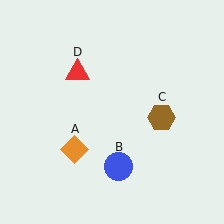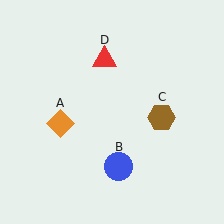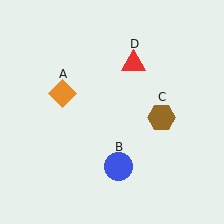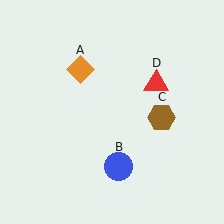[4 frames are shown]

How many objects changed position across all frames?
2 objects changed position: orange diamond (object A), red triangle (object D).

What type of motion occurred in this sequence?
The orange diamond (object A), red triangle (object D) rotated clockwise around the center of the scene.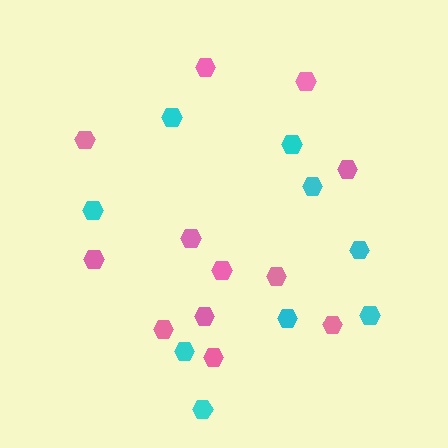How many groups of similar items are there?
There are 2 groups: one group of cyan hexagons (9) and one group of pink hexagons (12).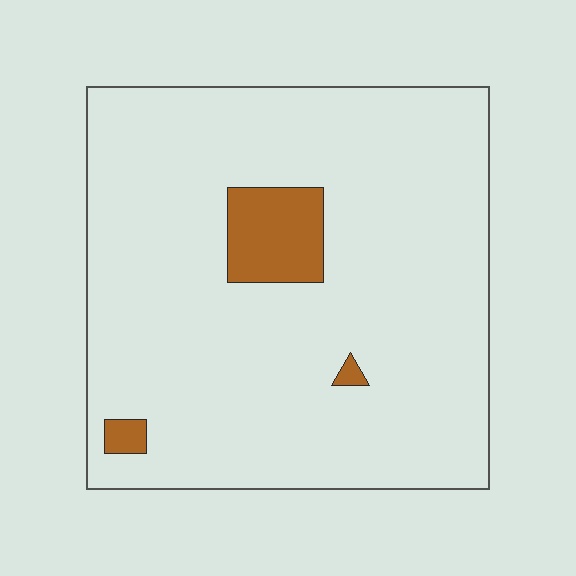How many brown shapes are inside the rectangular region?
3.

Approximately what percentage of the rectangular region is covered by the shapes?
Approximately 5%.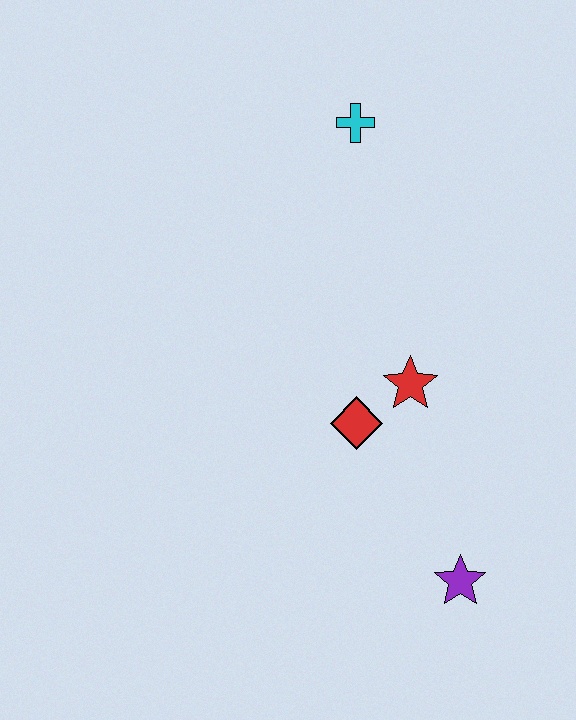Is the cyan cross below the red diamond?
No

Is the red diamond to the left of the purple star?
Yes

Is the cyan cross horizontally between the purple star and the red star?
No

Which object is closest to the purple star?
The red diamond is closest to the purple star.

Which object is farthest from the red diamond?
The cyan cross is farthest from the red diamond.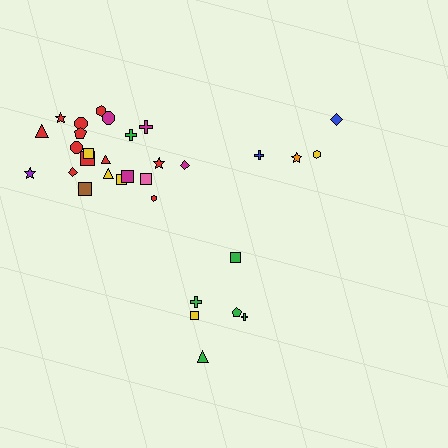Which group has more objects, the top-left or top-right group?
The top-left group.